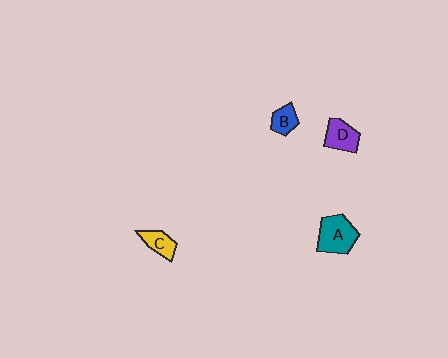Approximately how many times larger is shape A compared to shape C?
Approximately 1.8 times.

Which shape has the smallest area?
Shape B (blue).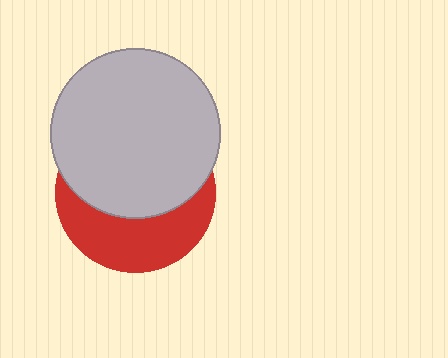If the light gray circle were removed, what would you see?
You would see the complete red circle.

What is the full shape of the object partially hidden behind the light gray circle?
The partially hidden object is a red circle.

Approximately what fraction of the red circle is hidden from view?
Roughly 59% of the red circle is hidden behind the light gray circle.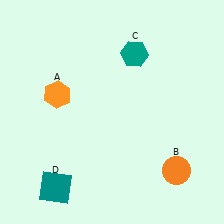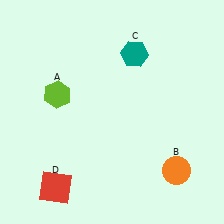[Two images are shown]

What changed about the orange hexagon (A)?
In Image 1, A is orange. In Image 2, it changed to lime.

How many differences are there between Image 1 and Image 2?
There are 2 differences between the two images.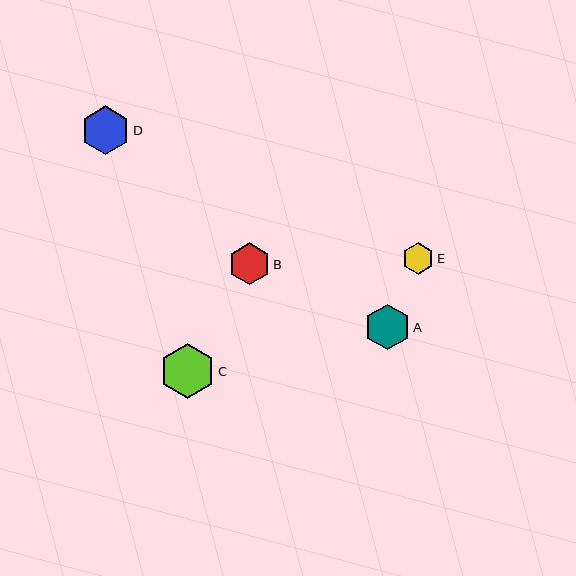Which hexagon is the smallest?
Hexagon E is the smallest with a size of approximately 31 pixels.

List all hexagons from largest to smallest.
From largest to smallest: C, D, A, B, E.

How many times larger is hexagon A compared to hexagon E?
Hexagon A is approximately 1.4 times the size of hexagon E.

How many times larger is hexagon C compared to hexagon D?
Hexagon C is approximately 1.1 times the size of hexagon D.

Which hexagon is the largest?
Hexagon C is the largest with a size of approximately 55 pixels.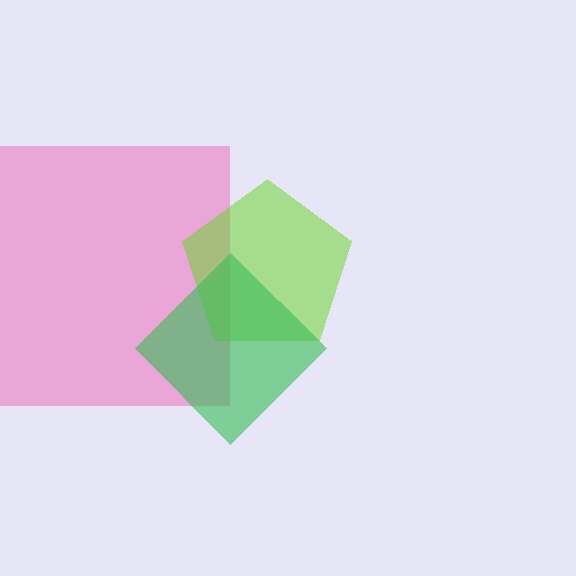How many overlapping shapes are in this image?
There are 3 overlapping shapes in the image.